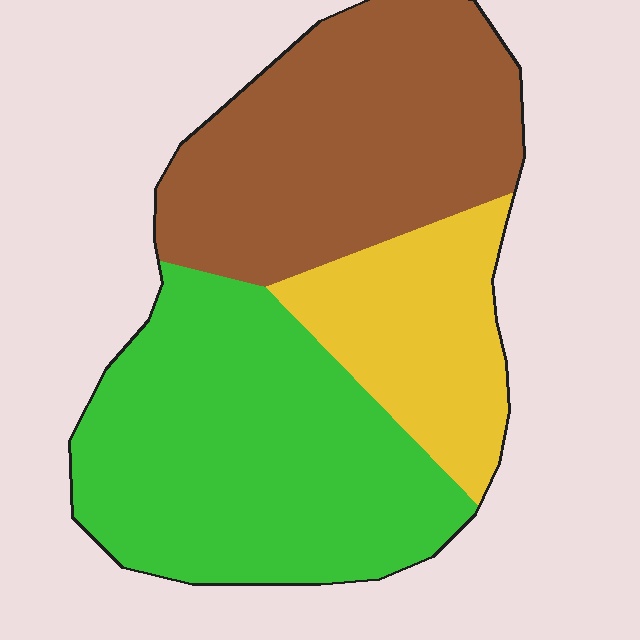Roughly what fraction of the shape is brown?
Brown takes up between a third and a half of the shape.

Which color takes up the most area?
Green, at roughly 45%.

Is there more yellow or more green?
Green.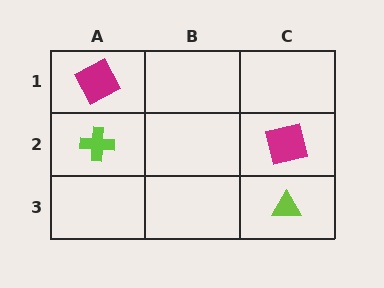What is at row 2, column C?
A magenta square.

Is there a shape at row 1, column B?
No, that cell is empty.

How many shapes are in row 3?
1 shape.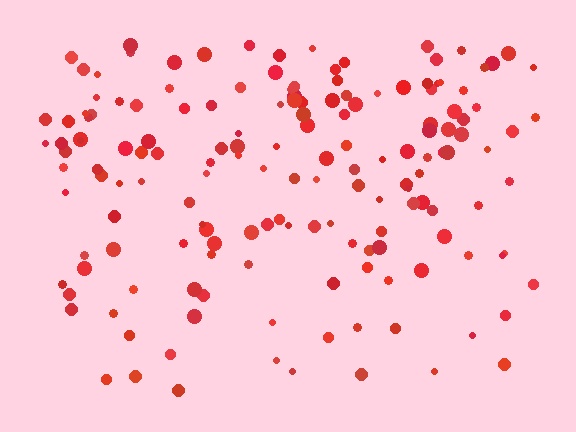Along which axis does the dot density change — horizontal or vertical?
Vertical.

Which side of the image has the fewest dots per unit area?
The bottom.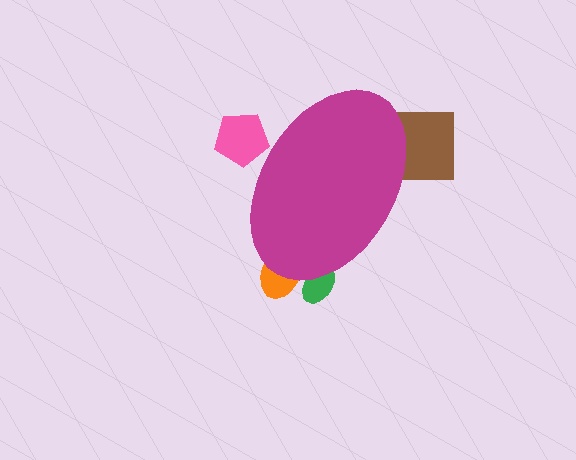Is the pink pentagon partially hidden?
Yes, the pink pentagon is partially hidden behind the magenta ellipse.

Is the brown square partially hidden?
Yes, the brown square is partially hidden behind the magenta ellipse.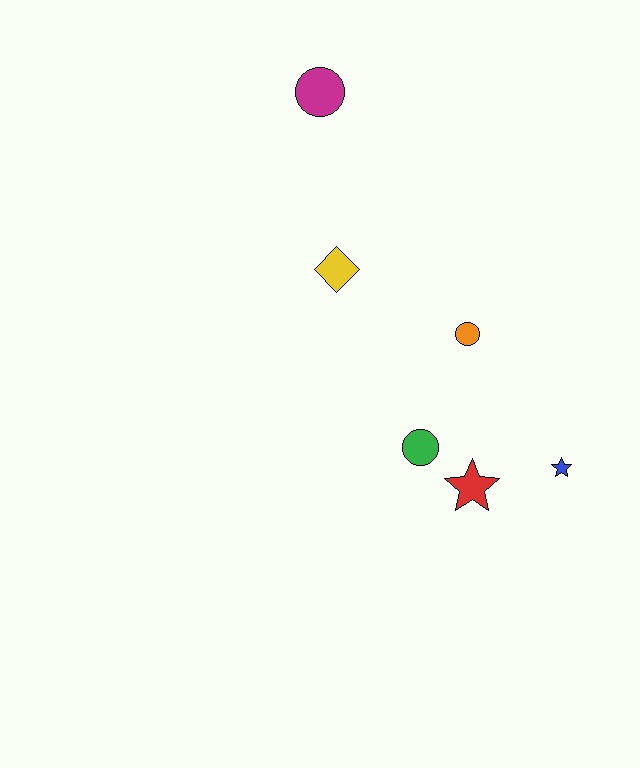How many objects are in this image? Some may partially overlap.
There are 6 objects.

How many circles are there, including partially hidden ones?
There are 3 circles.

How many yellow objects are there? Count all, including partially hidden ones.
There is 1 yellow object.